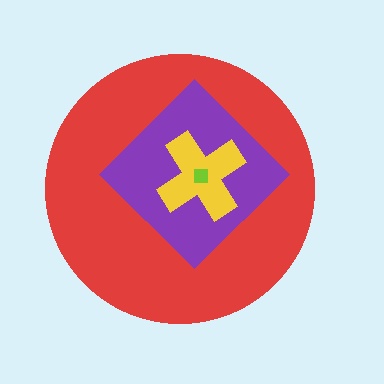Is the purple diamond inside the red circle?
Yes.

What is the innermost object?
The lime square.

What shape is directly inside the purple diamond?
The yellow cross.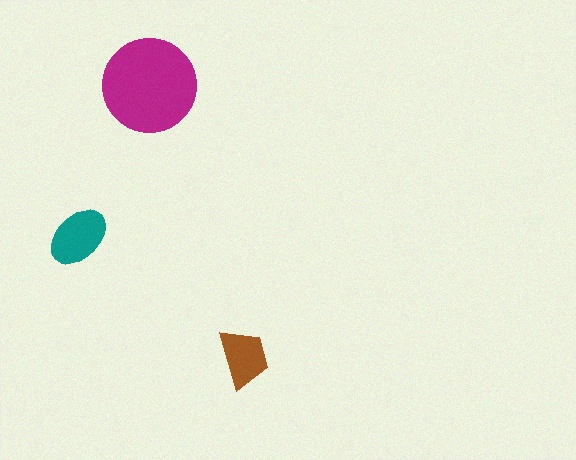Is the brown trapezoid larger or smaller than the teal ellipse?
Smaller.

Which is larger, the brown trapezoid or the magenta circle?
The magenta circle.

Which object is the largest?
The magenta circle.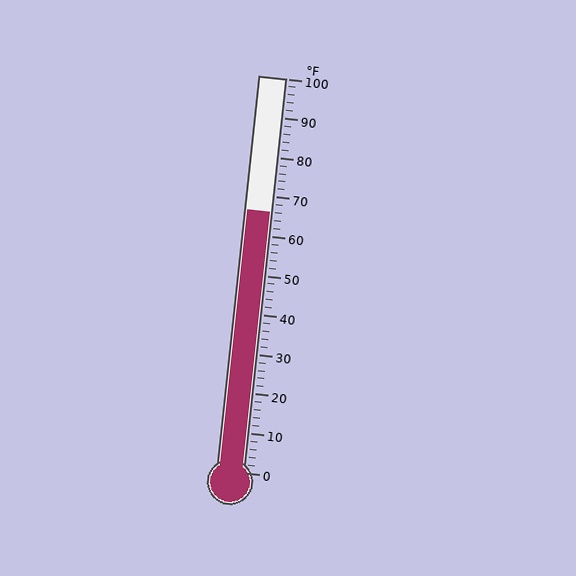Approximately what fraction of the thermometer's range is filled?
The thermometer is filled to approximately 65% of its range.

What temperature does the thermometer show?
The thermometer shows approximately 66°F.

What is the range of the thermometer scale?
The thermometer scale ranges from 0°F to 100°F.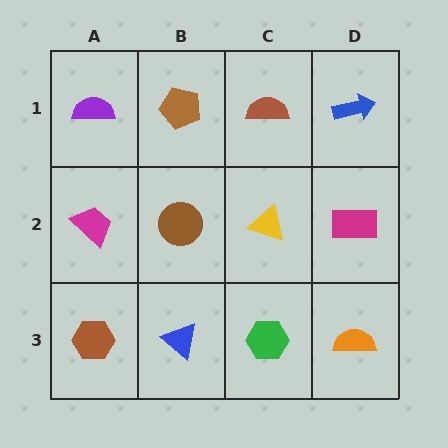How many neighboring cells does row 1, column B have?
3.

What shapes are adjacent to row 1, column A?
A magenta trapezoid (row 2, column A), a brown pentagon (row 1, column B).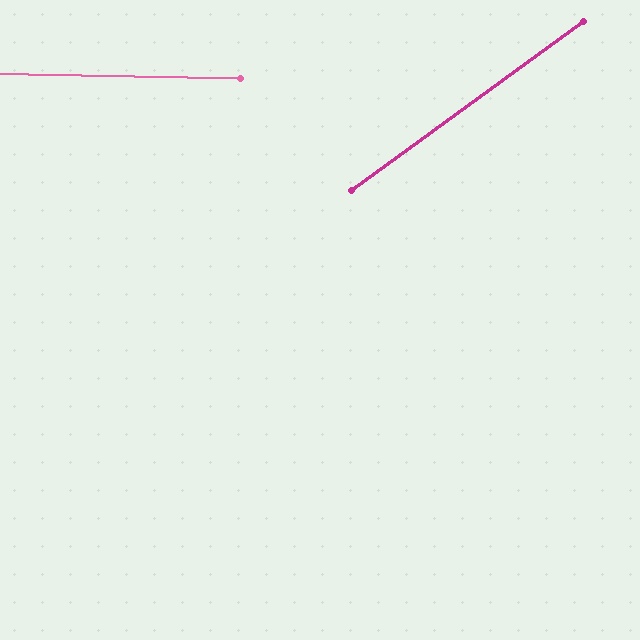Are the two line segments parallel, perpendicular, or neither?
Neither parallel nor perpendicular — they differ by about 37°.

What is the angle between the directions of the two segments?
Approximately 37 degrees.